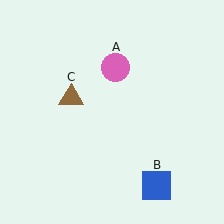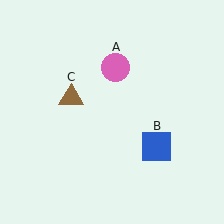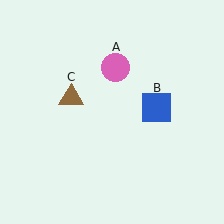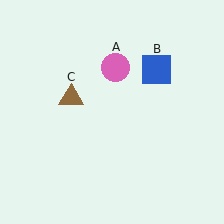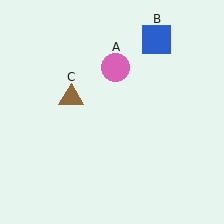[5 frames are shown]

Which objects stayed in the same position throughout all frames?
Pink circle (object A) and brown triangle (object C) remained stationary.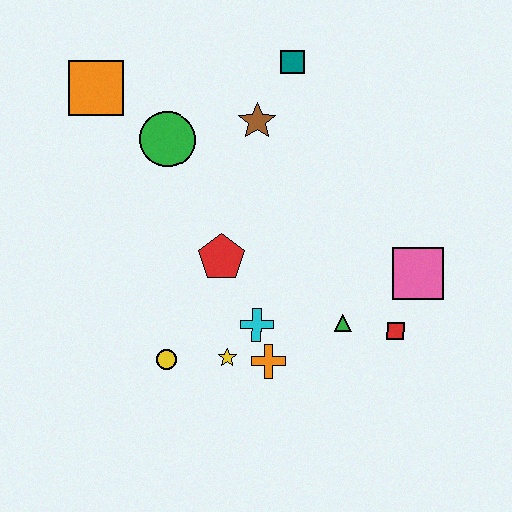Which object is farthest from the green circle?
The red square is farthest from the green circle.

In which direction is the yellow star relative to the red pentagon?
The yellow star is below the red pentagon.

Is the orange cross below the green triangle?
Yes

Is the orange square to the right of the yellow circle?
No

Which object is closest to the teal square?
The brown star is closest to the teal square.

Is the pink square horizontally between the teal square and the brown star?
No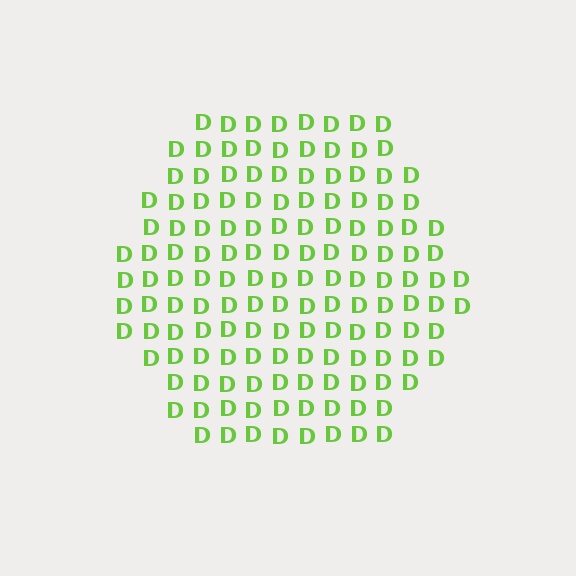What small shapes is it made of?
It is made of small letter D's.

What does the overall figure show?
The overall figure shows a hexagon.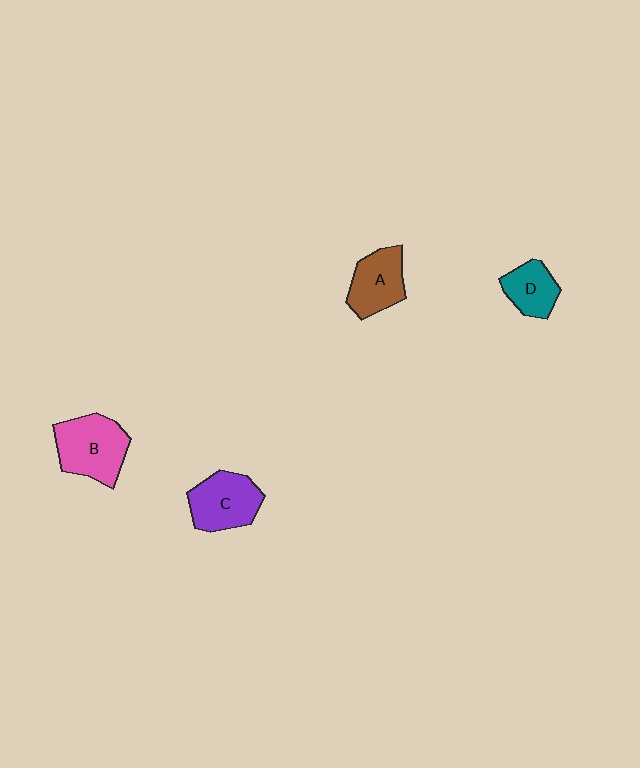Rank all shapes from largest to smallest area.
From largest to smallest: B (pink), C (purple), A (brown), D (teal).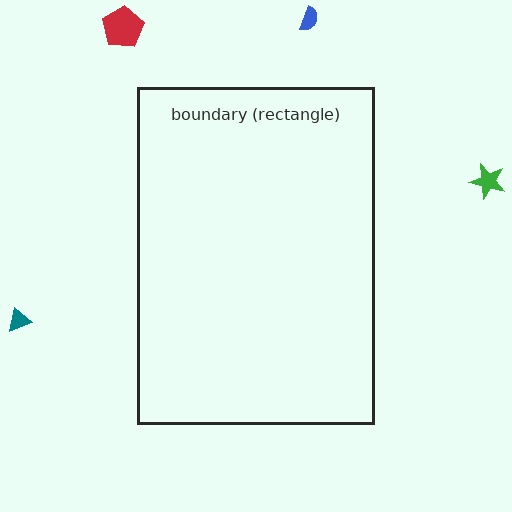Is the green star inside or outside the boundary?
Outside.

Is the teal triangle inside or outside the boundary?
Outside.